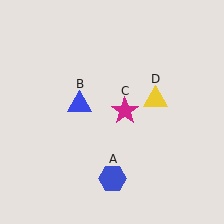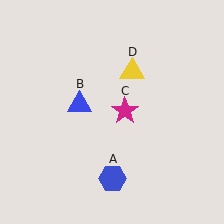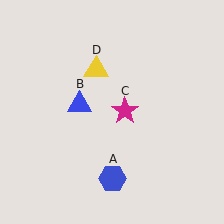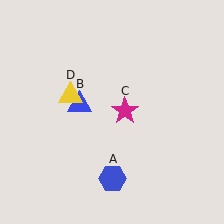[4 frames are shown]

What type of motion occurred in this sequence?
The yellow triangle (object D) rotated counterclockwise around the center of the scene.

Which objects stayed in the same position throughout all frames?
Blue hexagon (object A) and blue triangle (object B) and magenta star (object C) remained stationary.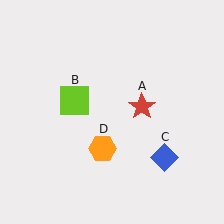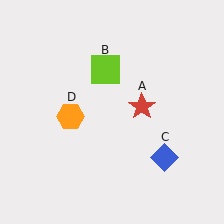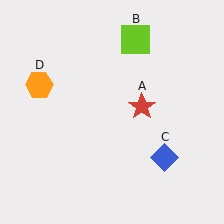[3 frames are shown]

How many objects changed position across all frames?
2 objects changed position: lime square (object B), orange hexagon (object D).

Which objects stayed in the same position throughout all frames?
Red star (object A) and blue diamond (object C) remained stationary.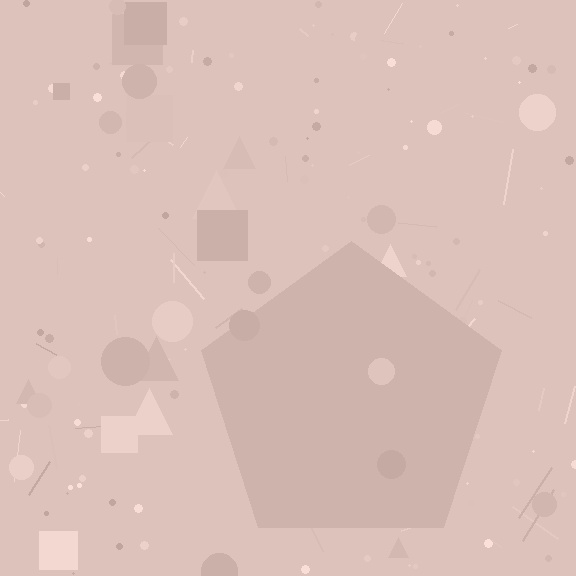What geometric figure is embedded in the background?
A pentagon is embedded in the background.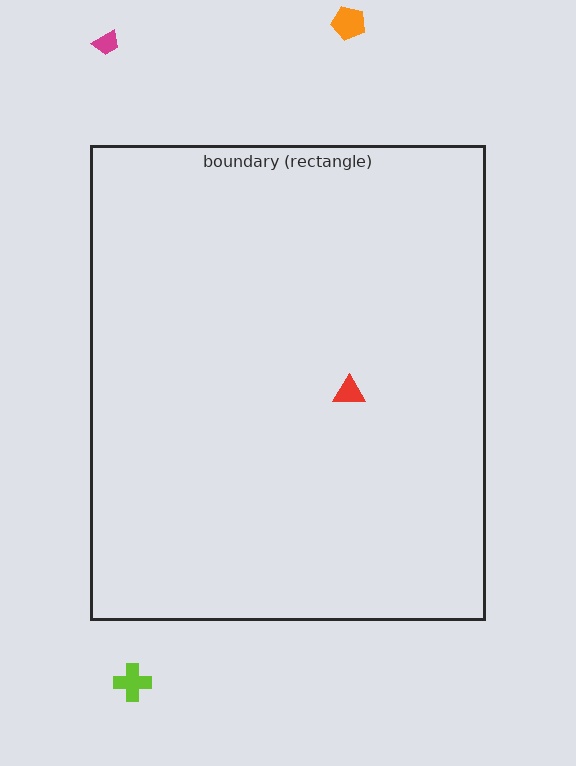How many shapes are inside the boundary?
1 inside, 3 outside.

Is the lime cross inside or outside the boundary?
Outside.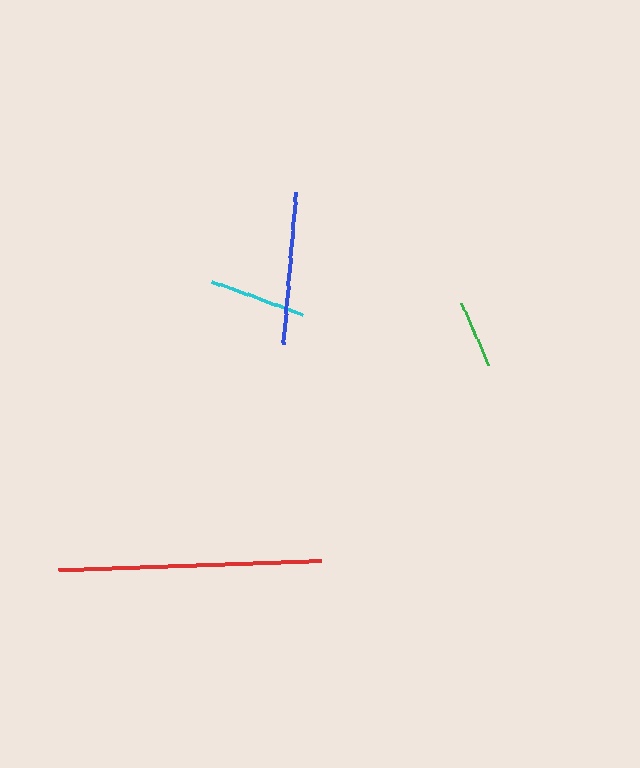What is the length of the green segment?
The green segment is approximately 68 pixels long.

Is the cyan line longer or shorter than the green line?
The cyan line is longer than the green line.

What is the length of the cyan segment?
The cyan segment is approximately 96 pixels long.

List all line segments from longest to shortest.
From longest to shortest: red, blue, cyan, green.